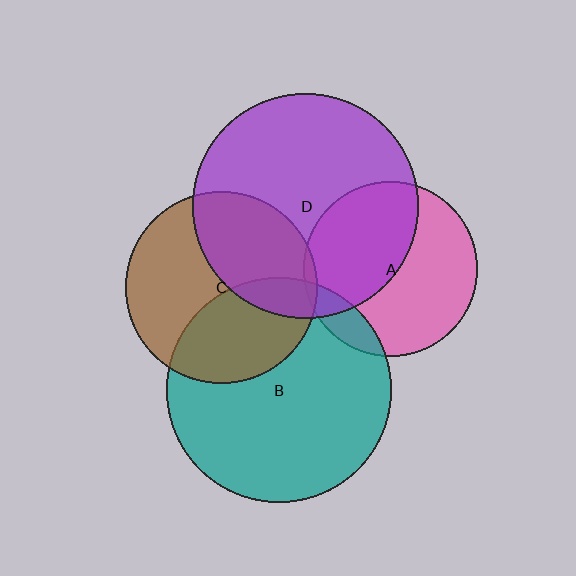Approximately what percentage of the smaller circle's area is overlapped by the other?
Approximately 10%.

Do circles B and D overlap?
Yes.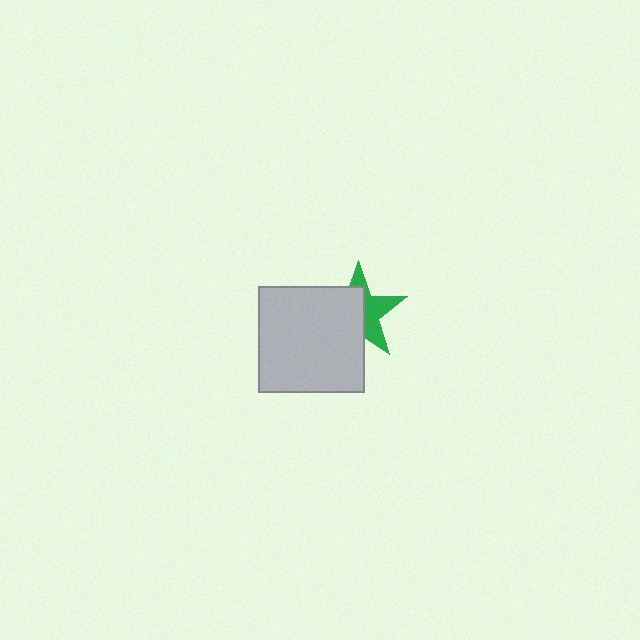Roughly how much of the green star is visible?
A small part of it is visible (roughly 43%).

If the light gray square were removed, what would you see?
You would see the complete green star.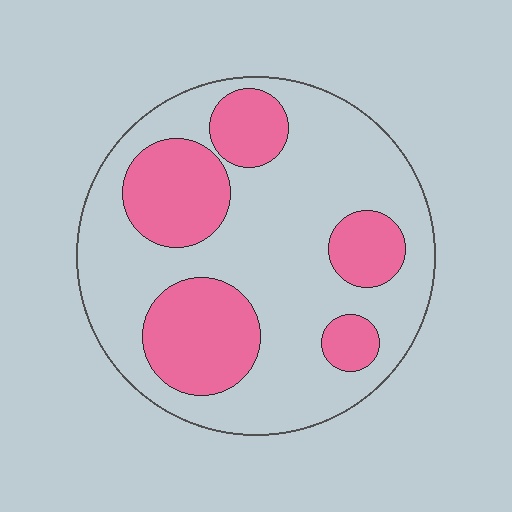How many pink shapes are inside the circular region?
5.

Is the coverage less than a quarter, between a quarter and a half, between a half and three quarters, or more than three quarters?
Between a quarter and a half.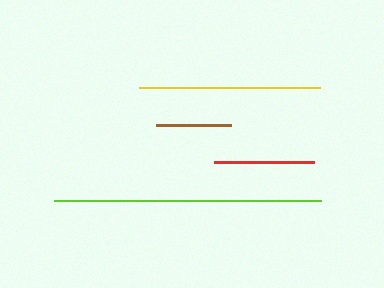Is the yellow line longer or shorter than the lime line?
The lime line is longer than the yellow line.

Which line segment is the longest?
The lime line is the longest at approximately 267 pixels.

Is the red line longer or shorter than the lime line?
The lime line is longer than the red line.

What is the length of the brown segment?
The brown segment is approximately 74 pixels long.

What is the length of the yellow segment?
The yellow segment is approximately 181 pixels long.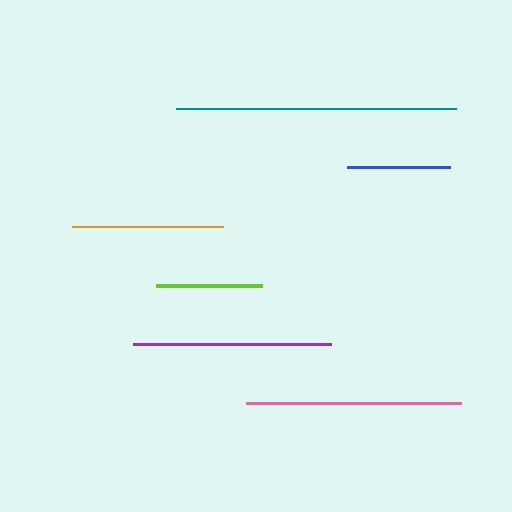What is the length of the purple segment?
The purple segment is approximately 198 pixels long.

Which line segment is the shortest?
The blue line is the shortest at approximately 104 pixels.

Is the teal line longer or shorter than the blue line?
The teal line is longer than the blue line.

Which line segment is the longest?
The teal line is the longest at approximately 280 pixels.